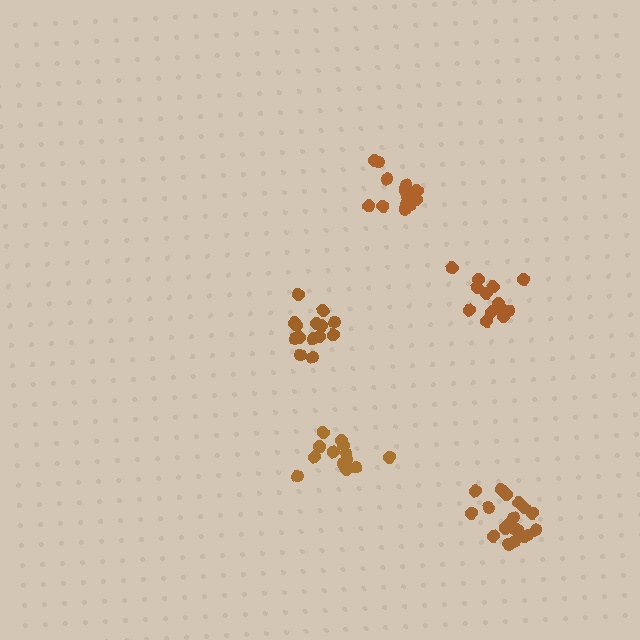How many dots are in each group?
Group 1: 14 dots, Group 2: 19 dots, Group 3: 14 dots, Group 4: 14 dots, Group 5: 14 dots (75 total).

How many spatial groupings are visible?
There are 5 spatial groupings.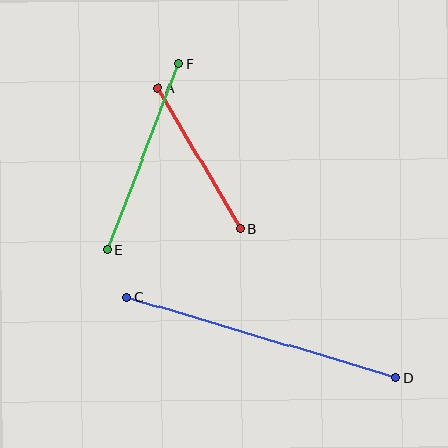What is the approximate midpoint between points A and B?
The midpoint is at approximately (199, 158) pixels.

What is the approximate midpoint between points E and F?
The midpoint is at approximately (143, 157) pixels.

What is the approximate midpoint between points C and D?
The midpoint is at approximately (261, 337) pixels.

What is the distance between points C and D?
The distance is approximately 281 pixels.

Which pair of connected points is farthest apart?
Points C and D are farthest apart.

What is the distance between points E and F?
The distance is approximately 199 pixels.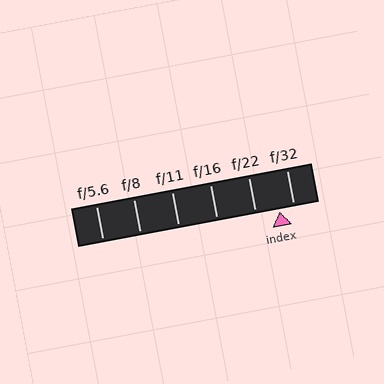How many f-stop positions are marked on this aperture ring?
There are 6 f-stop positions marked.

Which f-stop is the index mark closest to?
The index mark is closest to f/32.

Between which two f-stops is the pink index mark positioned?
The index mark is between f/22 and f/32.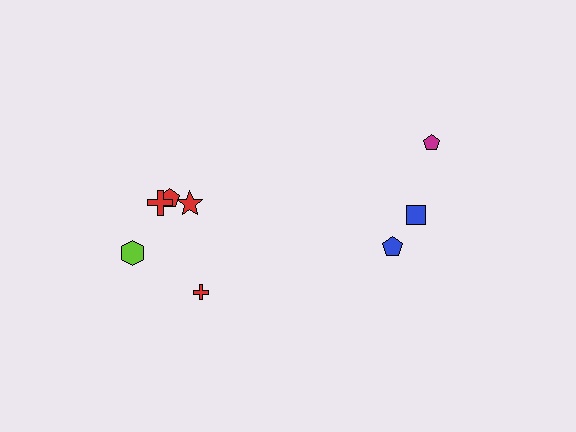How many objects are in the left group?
There are 5 objects.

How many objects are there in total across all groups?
There are 8 objects.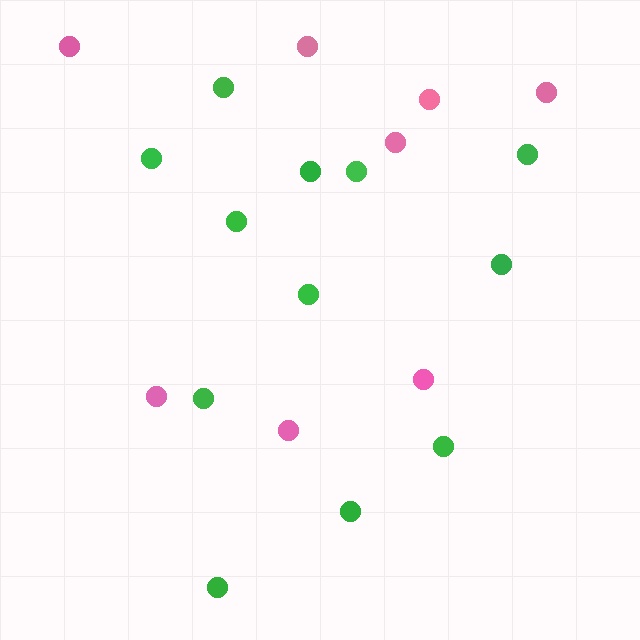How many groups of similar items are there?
There are 2 groups: one group of pink circles (8) and one group of green circles (12).